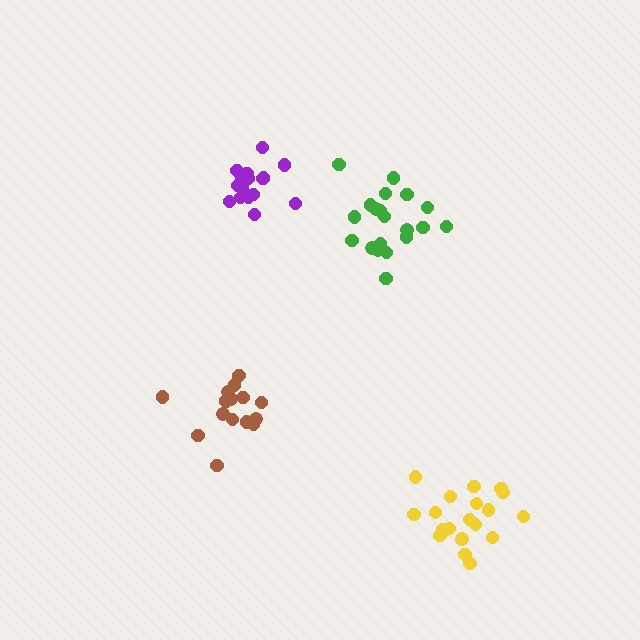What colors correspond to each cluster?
The clusters are colored: green, brown, purple, yellow.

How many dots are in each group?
Group 1: 20 dots, Group 2: 16 dots, Group 3: 17 dots, Group 4: 20 dots (73 total).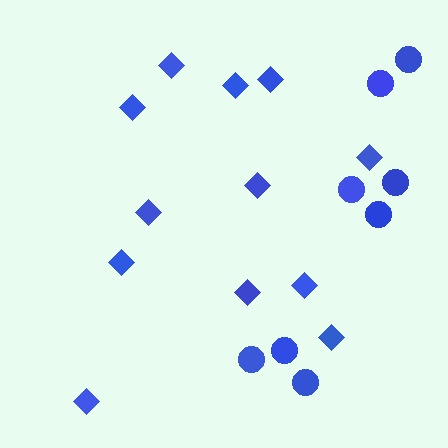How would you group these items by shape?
There are 2 groups: one group of circles (8) and one group of diamonds (12).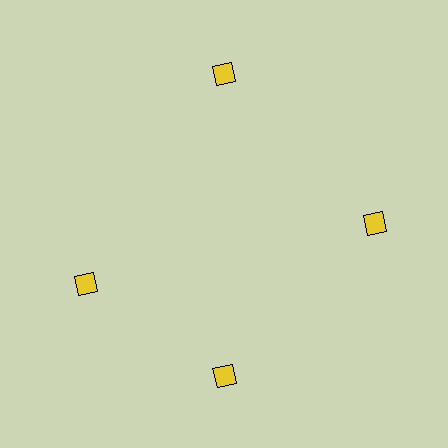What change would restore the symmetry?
The symmetry would be restored by rotating it back into even spacing with its neighbors so that all 4 squares sit at equal angles and equal distance from the center.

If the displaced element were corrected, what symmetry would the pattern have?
It would have 4-fold rotational symmetry — the pattern would map onto itself every 90 degrees.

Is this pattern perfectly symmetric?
No. The 4 yellow squares are arranged in a ring, but one element near the 9 o'clock position is rotated out of alignment along the ring, breaking the 4-fold rotational symmetry.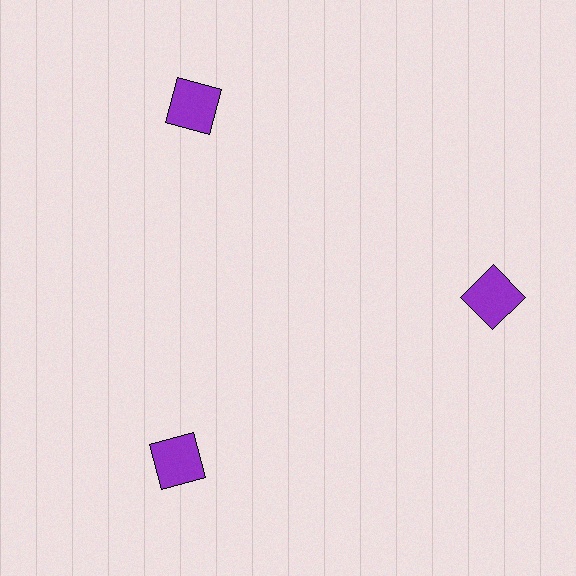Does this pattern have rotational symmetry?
Yes, this pattern has 3-fold rotational symmetry. It looks the same after rotating 120 degrees around the center.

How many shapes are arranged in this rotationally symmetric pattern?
There are 3 shapes, arranged in 3 groups of 1.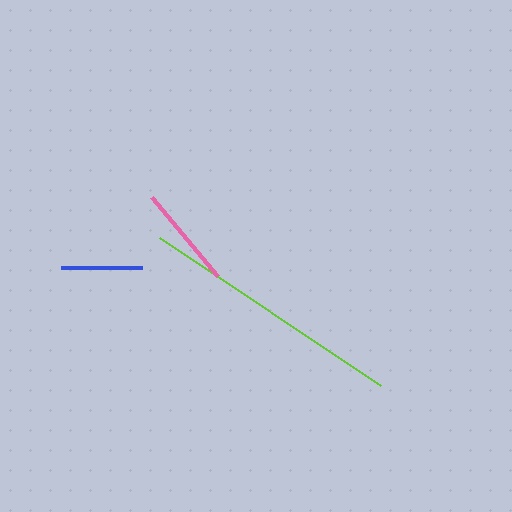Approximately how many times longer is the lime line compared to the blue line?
The lime line is approximately 3.3 times the length of the blue line.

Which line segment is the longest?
The lime line is the longest at approximately 266 pixels.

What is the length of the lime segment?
The lime segment is approximately 266 pixels long.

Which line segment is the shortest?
The blue line is the shortest at approximately 81 pixels.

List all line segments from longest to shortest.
From longest to shortest: lime, pink, blue.